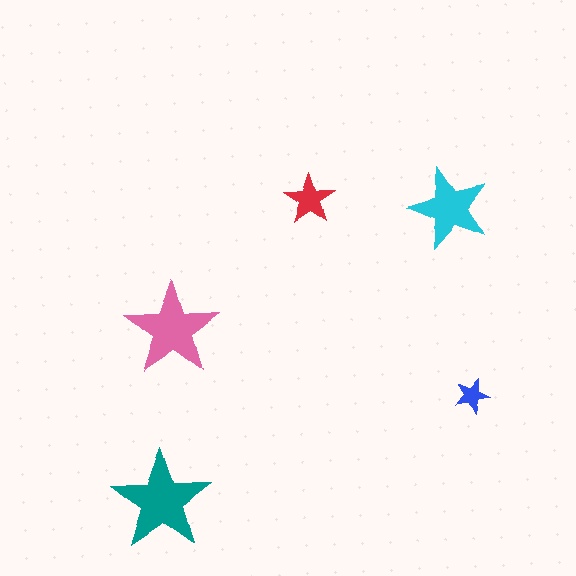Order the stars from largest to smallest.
the teal one, the pink one, the cyan one, the red one, the blue one.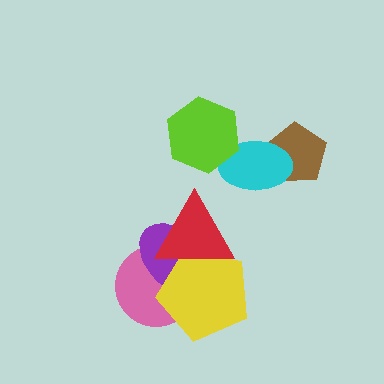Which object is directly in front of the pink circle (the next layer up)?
The purple ellipse is directly in front of the pink circle.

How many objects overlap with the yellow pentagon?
3 objects overlap with the yellow pentagon.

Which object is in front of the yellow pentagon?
The red triangle is in front of the yellow pentagon.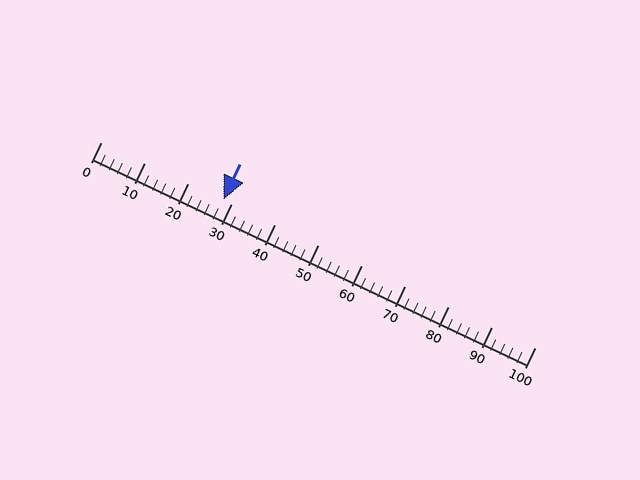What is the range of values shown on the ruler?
The ruler shows values from 0 to 100.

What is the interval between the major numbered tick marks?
The major tick marks are spaced 10 units apart.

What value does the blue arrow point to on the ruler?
The blue arrow points to approximately 28.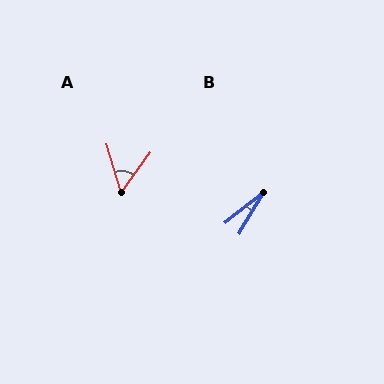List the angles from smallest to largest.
B (21°), A (52°).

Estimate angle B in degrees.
Approximately 21 degrees.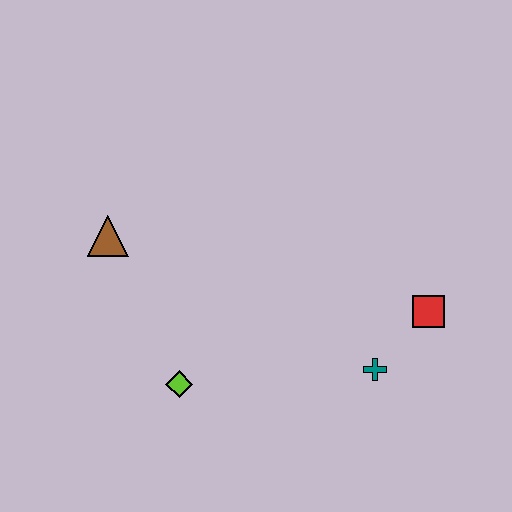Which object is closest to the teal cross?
The red square is closest to the teal cross.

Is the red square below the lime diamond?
No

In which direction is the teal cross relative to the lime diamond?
The teal cross is to the right of the lime diamond.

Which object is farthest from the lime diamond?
The red square is farthest from the lime diamond.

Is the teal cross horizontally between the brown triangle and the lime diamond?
No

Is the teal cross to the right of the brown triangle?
Yes